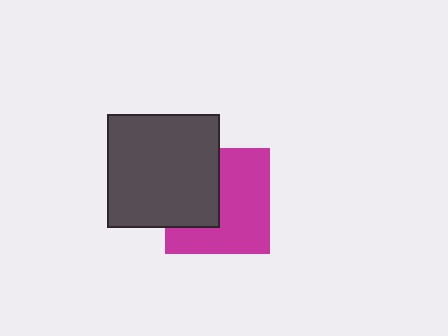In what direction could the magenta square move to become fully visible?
The magenta square could move right. That would shift it out from behind the dark gray square entirely.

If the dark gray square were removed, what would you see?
You would see the complete magenta square.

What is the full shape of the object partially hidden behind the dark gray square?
The partially hidden object is a magenta square.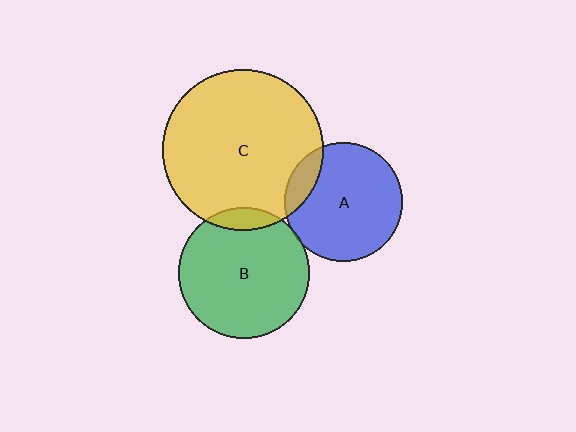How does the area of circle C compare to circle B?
Approximately 1.5 times.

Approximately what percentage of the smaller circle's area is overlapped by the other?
Approximately 5%.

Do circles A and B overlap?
Yes.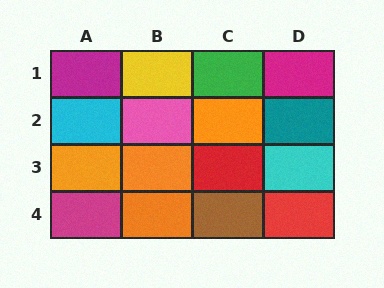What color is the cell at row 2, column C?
Orange.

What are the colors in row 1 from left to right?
Magenta, yellow, green, magenta.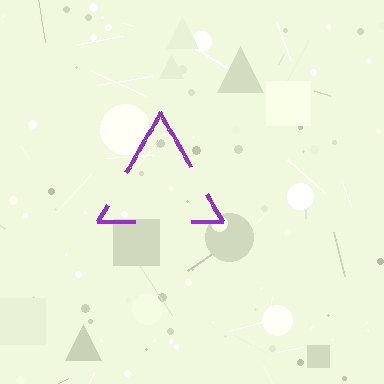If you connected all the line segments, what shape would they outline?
They would outline a triangle.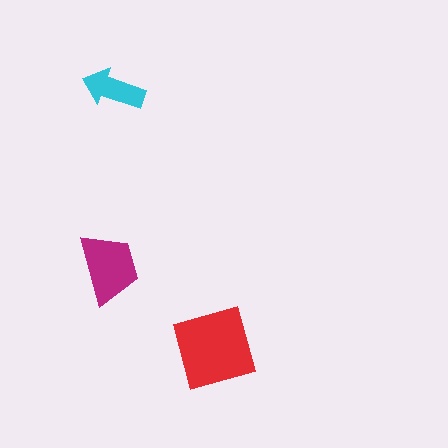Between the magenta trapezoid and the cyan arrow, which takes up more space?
The magenta trapezoid.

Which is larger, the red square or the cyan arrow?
The red square.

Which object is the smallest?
The cyan arrow.